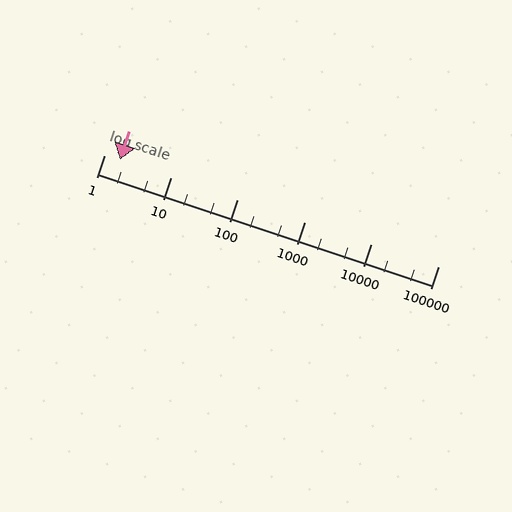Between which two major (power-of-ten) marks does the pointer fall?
The pointer is between 1 and 10.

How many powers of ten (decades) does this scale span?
The scale spans 5 decades, from 1 to 100000.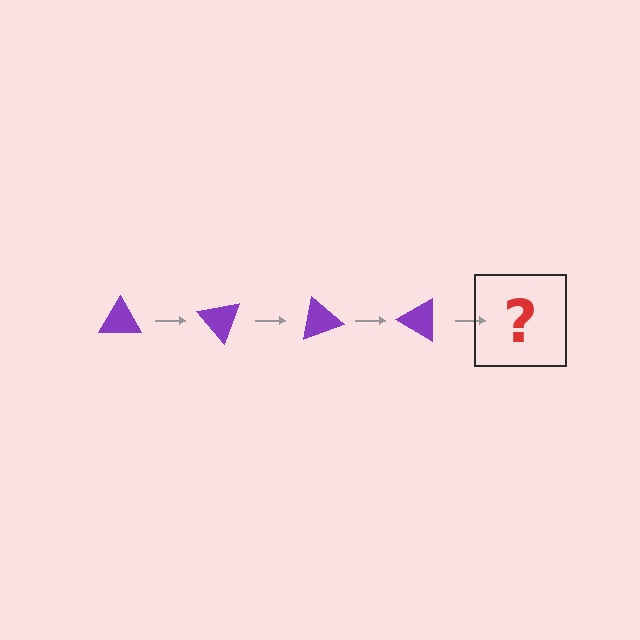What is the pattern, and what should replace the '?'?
The pattern is that the triangle rotates 50 degrees each step. The '?' should be a purple triangle rotated 200 degrees.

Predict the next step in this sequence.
The next step is a purple triangle rotated 200 degrees.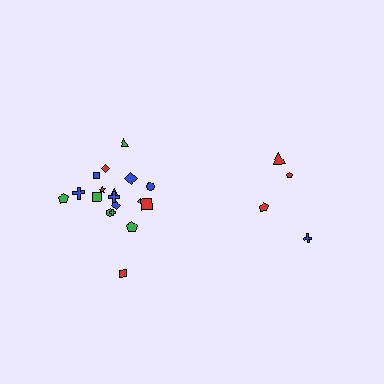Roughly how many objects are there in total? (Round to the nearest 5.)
Roughly 20 objects in total.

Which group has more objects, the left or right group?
The left group.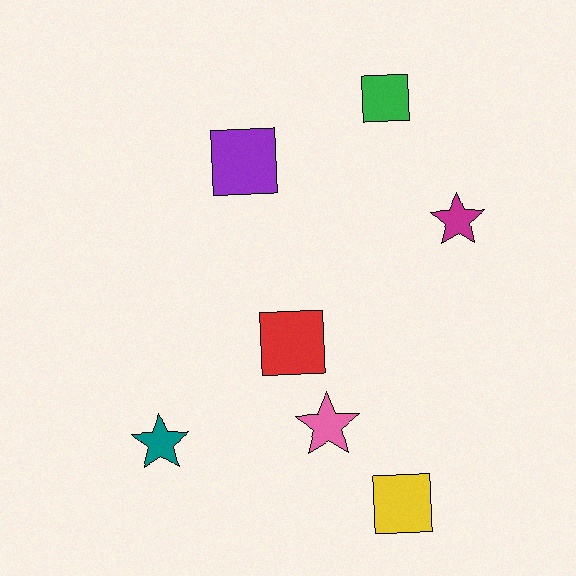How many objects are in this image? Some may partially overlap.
There are 7 objects.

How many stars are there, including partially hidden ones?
There are 3 stars.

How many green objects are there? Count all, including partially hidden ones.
There is 1 green object.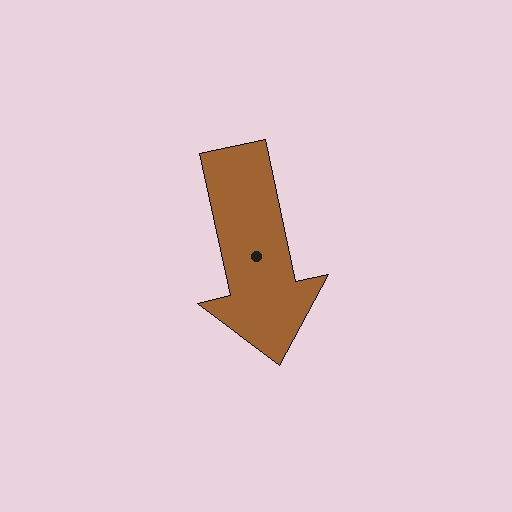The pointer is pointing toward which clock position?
Roughly 6 o'clock.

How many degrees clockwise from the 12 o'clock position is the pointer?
Approximately 168 degrees.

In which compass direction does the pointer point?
South.